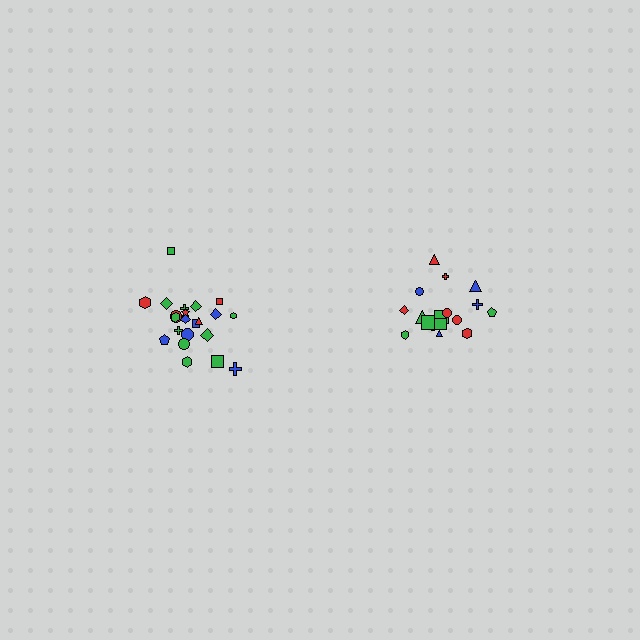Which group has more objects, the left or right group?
The left group.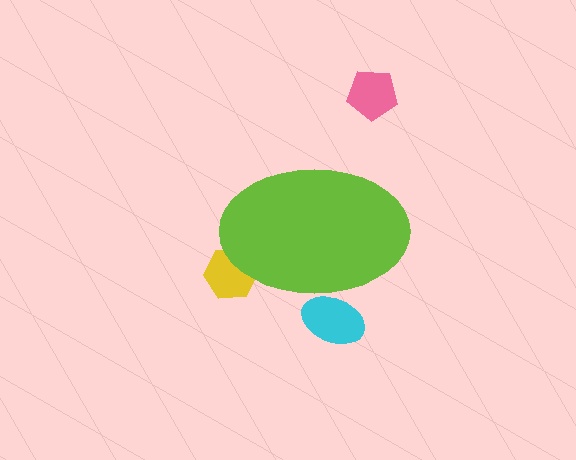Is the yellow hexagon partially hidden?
Yes, the yellow hexagon is partially hidden behind the lime ellipse.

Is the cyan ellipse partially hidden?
Yes, the cyan ellipse is partially hidden behind the lime ellipse.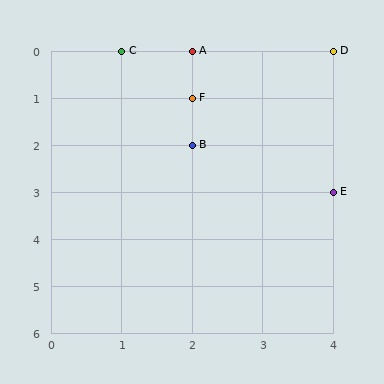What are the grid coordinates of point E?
Point E is at grid coordinates (4, 3).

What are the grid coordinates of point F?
Point F is at grid coordinates (2, 1).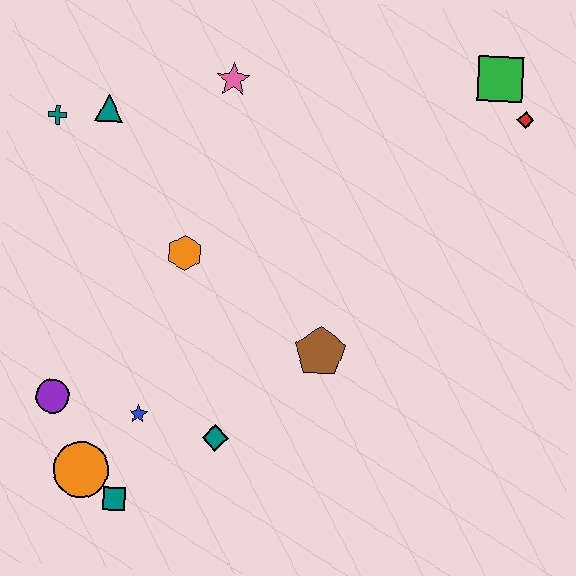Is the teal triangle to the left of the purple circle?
No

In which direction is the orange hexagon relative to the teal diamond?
The orange hexagon is above the teal diamond.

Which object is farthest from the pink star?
The teal square is farthest from the pink star.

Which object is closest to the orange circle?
The teal square is closest to the orange circle.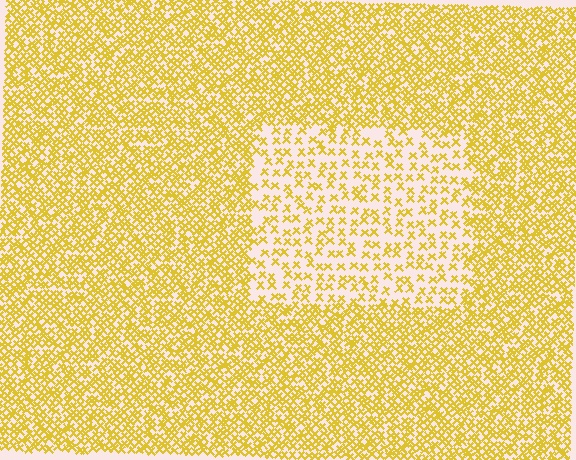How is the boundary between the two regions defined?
The boundary is defined by a change in element density (approximately 2.3x ratio). All elements are the same color, size, and shape.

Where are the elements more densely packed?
The elements are more densely packed outside the rectangle boundary.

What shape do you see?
I see a rectangle.